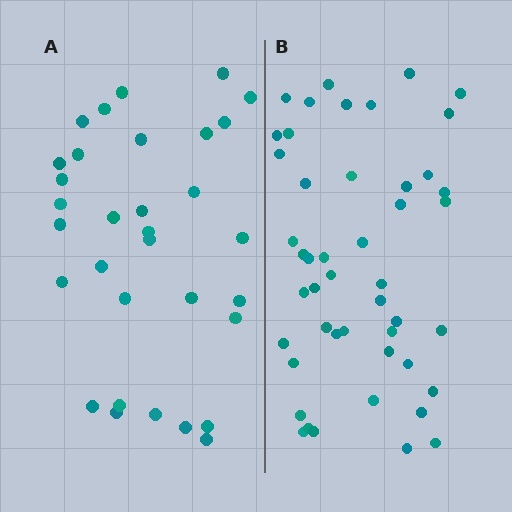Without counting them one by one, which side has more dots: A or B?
Region B (the right region) has more dots.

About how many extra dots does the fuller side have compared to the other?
Region B has approximately 15 more dots than region A.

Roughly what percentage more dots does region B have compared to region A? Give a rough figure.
About 45% more.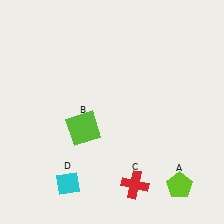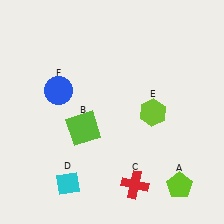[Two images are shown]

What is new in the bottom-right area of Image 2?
A lime hexagon (E) was added in the bottom-right area of Image 2.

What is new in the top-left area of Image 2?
A blue circle (F) was added in the top-left area of Image 2.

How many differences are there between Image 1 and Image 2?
There are 2 differences between the two images.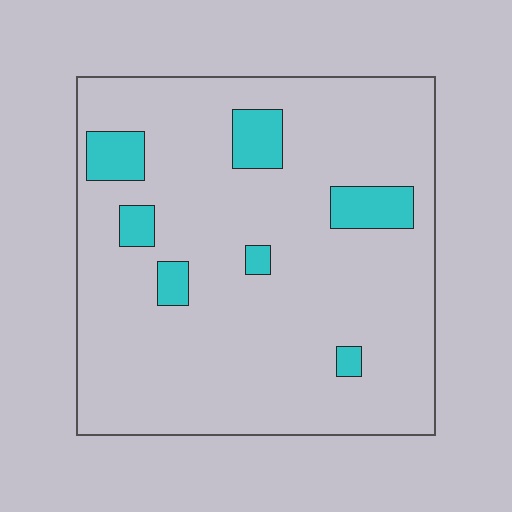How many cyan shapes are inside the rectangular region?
7.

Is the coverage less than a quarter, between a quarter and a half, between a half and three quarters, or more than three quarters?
Less than a quarter.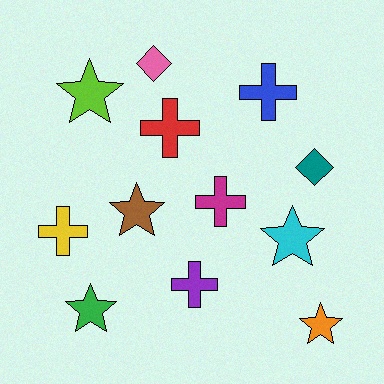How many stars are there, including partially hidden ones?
There are 5 stars.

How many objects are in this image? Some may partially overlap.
There are 12 objects.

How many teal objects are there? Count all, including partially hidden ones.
There is 1 teal object.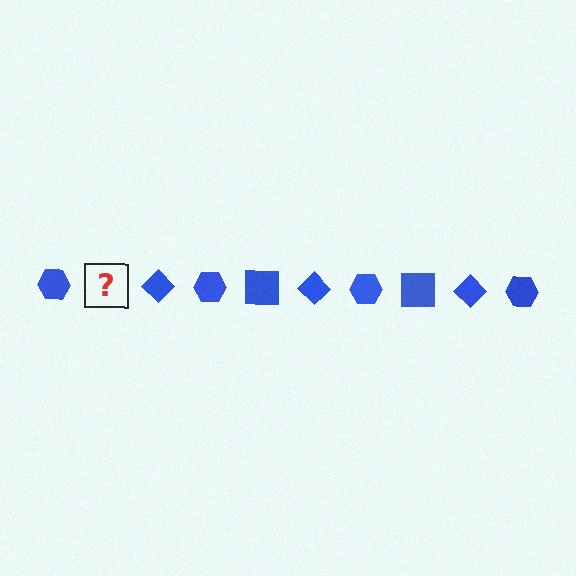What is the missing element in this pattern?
The missing element is a blue square.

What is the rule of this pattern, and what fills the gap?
The rule is that the pattern cycles through hexagon, square, diamond shapes in blue. The gap should be filled with a blue square.